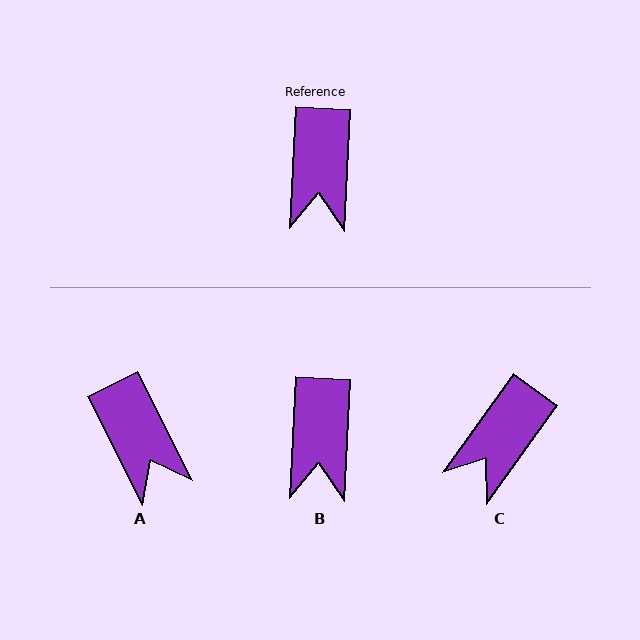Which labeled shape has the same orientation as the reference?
B.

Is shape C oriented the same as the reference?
No, it is off by about 32 degrees.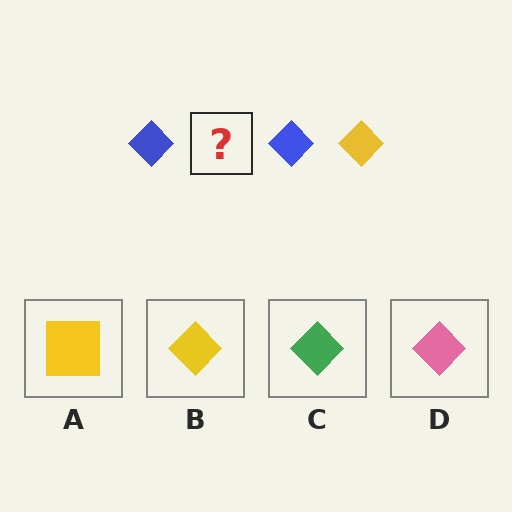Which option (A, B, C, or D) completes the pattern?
B.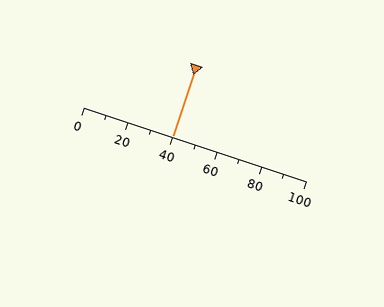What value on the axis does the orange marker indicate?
The marker indicates approximately 40.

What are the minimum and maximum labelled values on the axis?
The axis runs from 0 to 100.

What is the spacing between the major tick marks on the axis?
The major ticks are spaced 20 apart.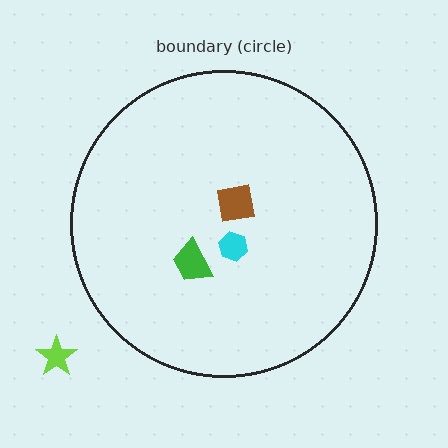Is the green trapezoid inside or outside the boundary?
Inside.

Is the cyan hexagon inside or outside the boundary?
Inside.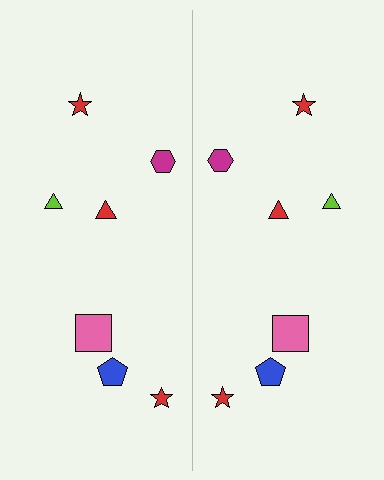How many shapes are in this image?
There are 14 shapes in this image.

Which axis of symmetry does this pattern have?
The pattern has a vertical axis of symmetry running through the center of the image.